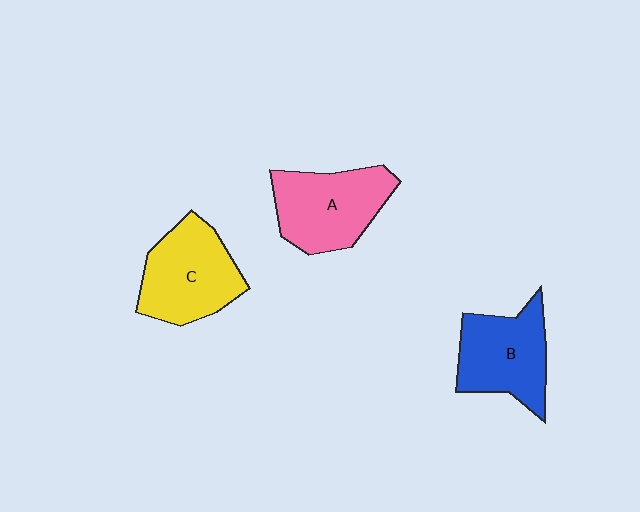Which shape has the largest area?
Shape A (pink).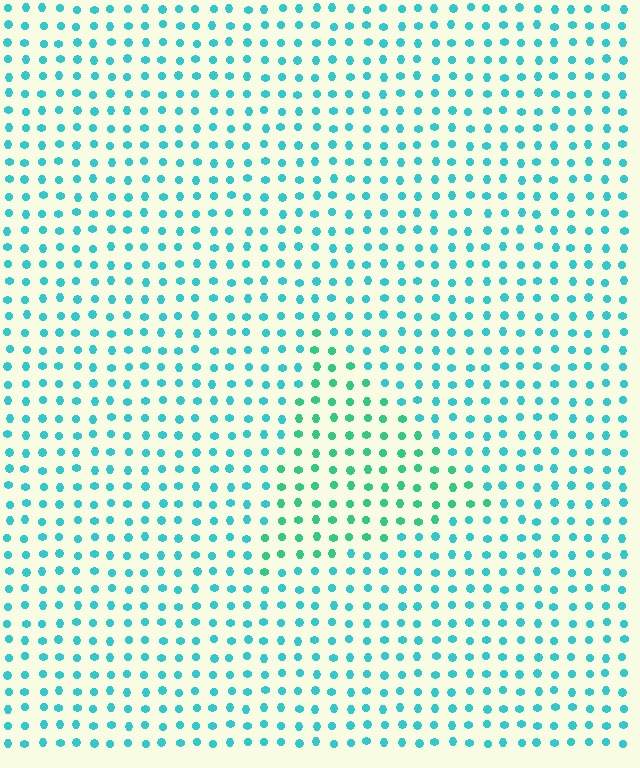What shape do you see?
I see a triangle.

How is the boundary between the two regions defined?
The boundary is defined purely by a slight shift in hue (about 28 degrees). Spacing, size, and orientation are identical on both sides.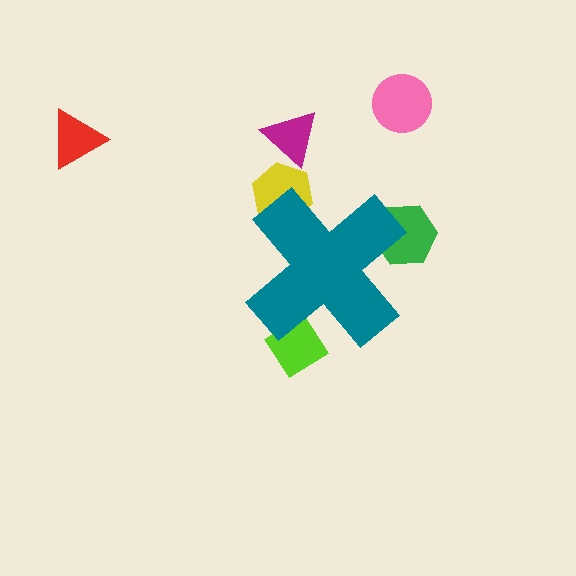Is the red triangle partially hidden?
No, the red triangle is fully visible.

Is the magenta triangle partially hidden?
No, the magenta triangle is fully visible.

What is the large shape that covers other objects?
A teal cross.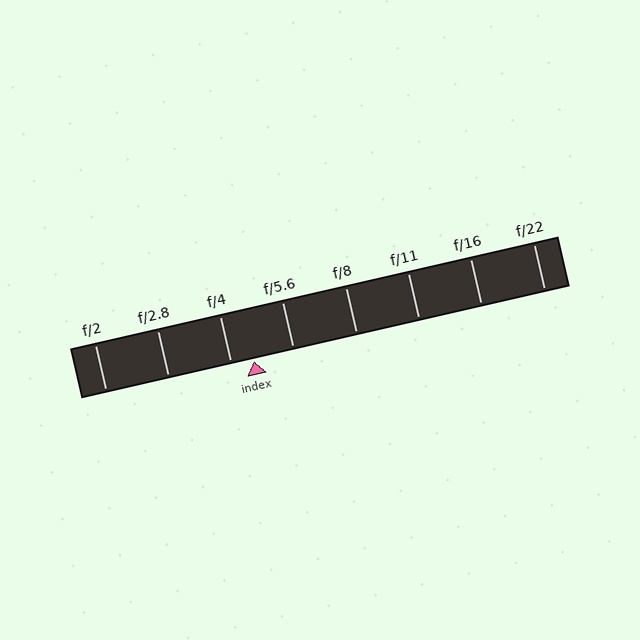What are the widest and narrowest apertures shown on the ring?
The widest aperture shown is f/2 and the narrowest is f/22.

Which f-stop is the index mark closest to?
The index mark is closest to f/4.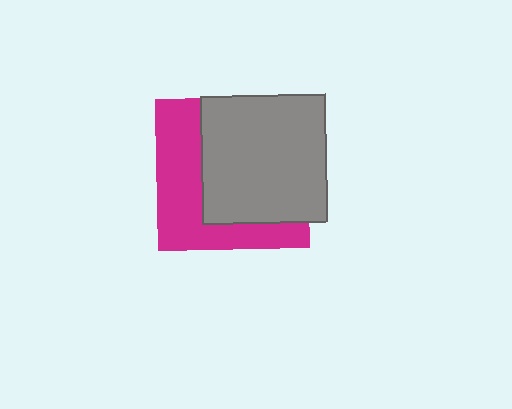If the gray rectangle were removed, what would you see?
You would see the complete magenta square.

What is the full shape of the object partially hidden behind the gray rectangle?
The partially hidden object is a magenta square.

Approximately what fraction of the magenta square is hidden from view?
Roughly 59% of the magenta square is hidden behind the gray rectangle.